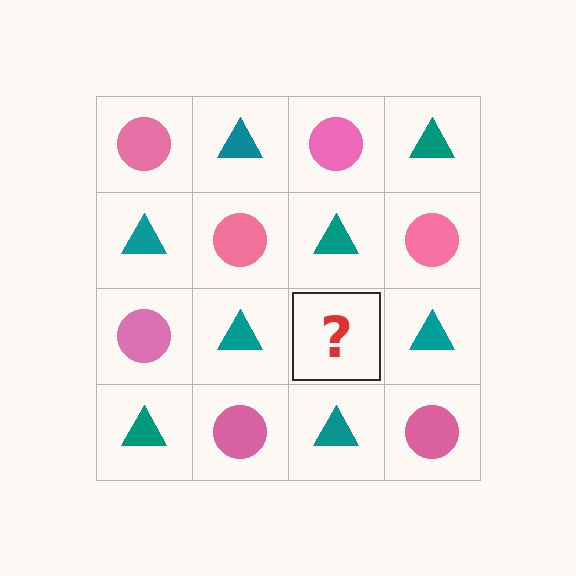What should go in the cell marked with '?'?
The missing cell should contain a pink circle.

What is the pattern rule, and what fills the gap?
The rule is that it alternates pink circle and teal triangle in a checkerboard pattern. The gap should be filled with a pink circle.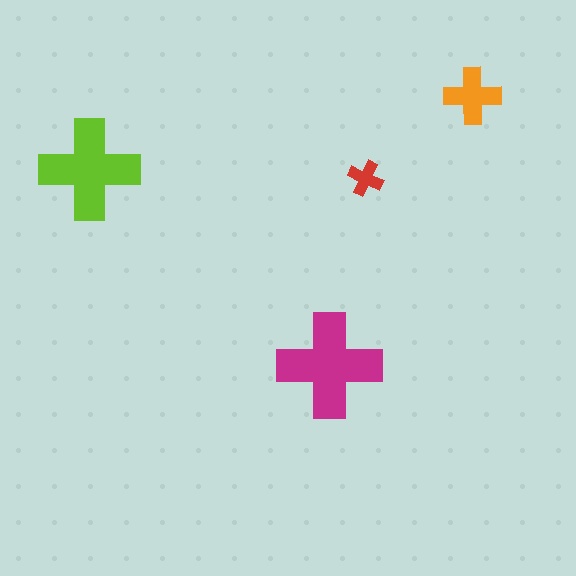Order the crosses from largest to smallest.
the magenta one, the lime one, the orange one, the red one.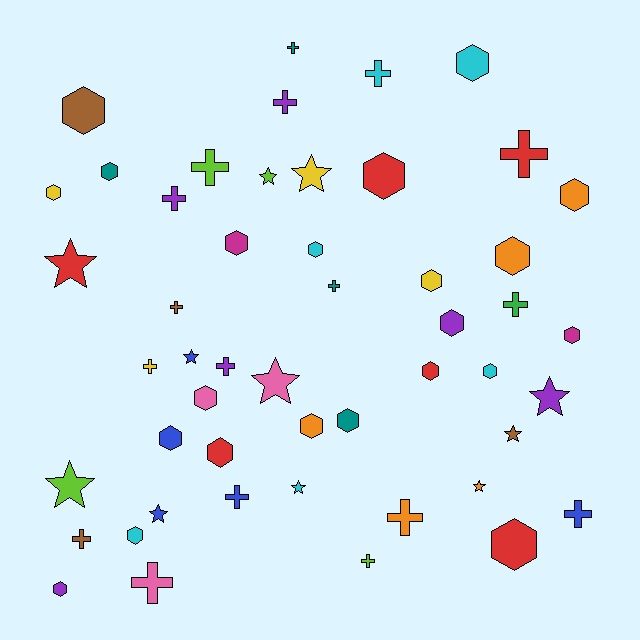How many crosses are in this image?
There are 17 crosses.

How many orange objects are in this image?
There are 5 orange objects.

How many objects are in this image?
There are 50 objects.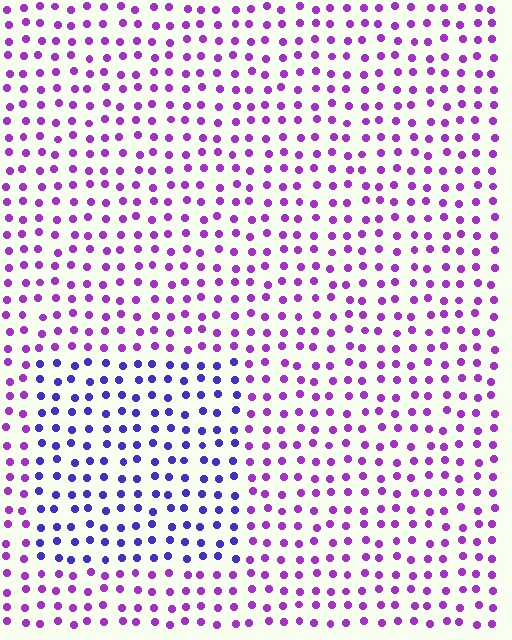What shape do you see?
I see a rectangle.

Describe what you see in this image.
The image is filled with small purple elements in a uniform arrangement. A rectangle-shaped region is visible where the elements are tinted to a slightly different hue, forming a subtle color boundary.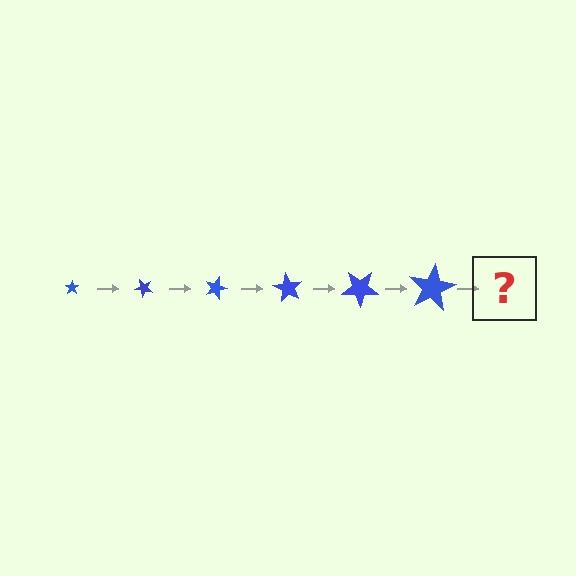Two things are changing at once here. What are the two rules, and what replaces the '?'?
The two rules are that the star grows larger each step and it rotates 45 degrees each step. The '?' should be a star, larger than the previous one and rotated 270 degrees from the start.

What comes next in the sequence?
The next element should be a star, larger than the previous one and rotated 270 degrees from the start.